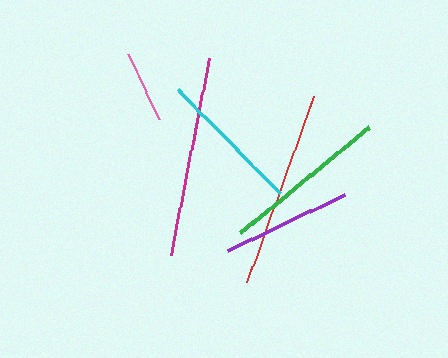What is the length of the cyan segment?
The cyan segment is approximately 145 pixels long.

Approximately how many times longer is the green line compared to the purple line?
The green line is approximately 1.3 times the length of the purple line.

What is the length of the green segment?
The green segment is approximately 166 pixels long.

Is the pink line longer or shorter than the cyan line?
The cyan line is longer than the pink line.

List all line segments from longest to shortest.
From longest to shortest: magenta, red, green, cyan, purple, pink.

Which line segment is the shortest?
The pink line is the shortest at approximately 72 pixels.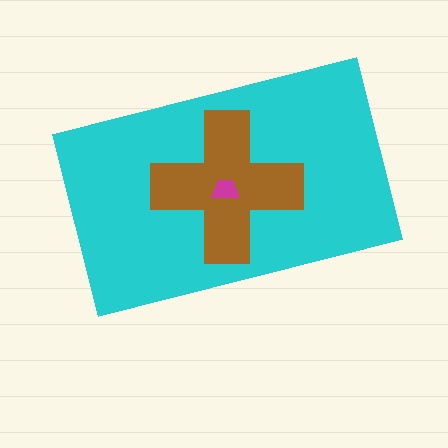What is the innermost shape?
The magenta trapezoid.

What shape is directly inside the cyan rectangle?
The brown cross.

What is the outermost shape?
The cyan rectangle.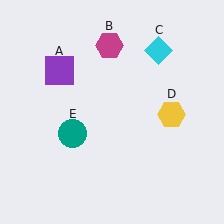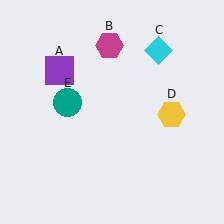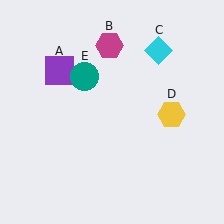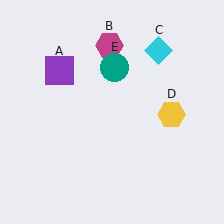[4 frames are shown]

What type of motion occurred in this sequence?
The teal circle (object E) rotated clockwise around the center of the scene.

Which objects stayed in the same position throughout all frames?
Purple square (object A) and magenta hexagon (object B) and cyan diamond (object C) and yellow hexagon (object D) remained stationary.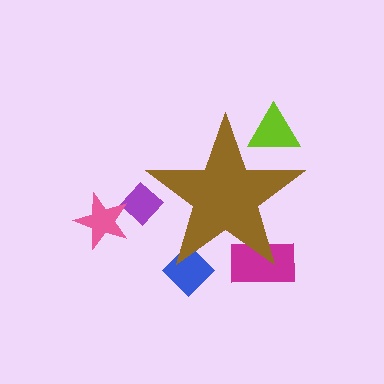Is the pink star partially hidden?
No, the pink star is fully visible.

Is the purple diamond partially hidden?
Yes, the purple diamond is partially hidden behind the brown star.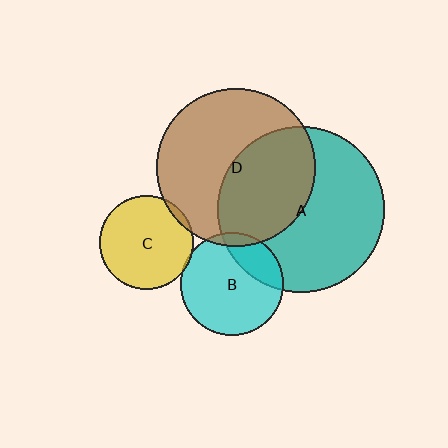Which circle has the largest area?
Circle A (teal).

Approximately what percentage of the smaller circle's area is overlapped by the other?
Approximately 5%.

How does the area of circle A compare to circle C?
Approximately 3.1 times.